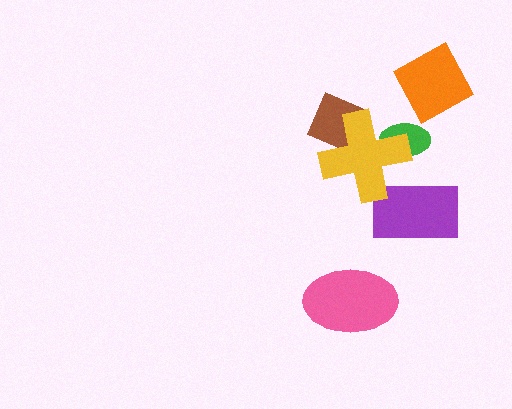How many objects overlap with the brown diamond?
1 object overlaps with the brown diamond.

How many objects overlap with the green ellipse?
1 object overlaps with the green ellipse.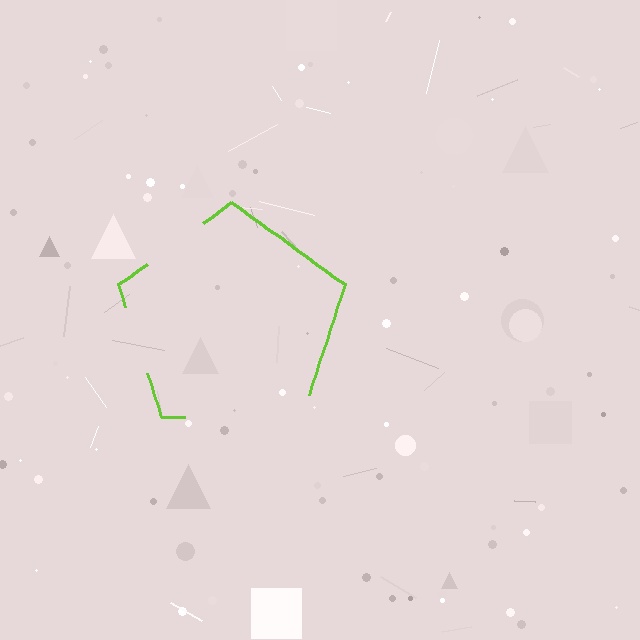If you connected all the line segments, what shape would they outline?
They would outline a pentagon.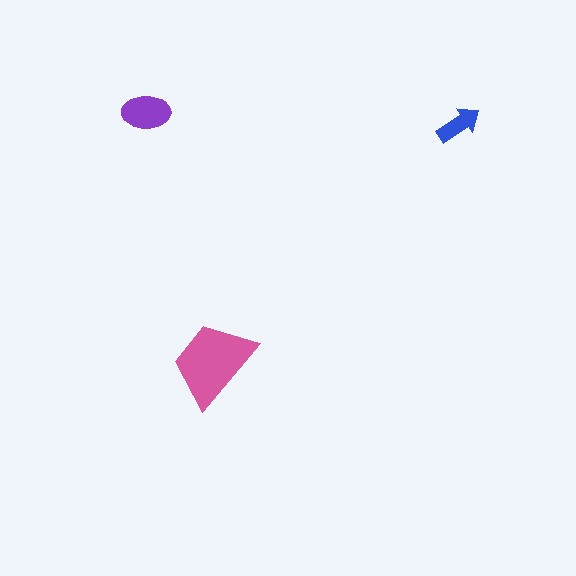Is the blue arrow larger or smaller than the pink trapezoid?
Smaller.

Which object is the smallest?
The blue arrow.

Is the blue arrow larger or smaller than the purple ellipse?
Smaller.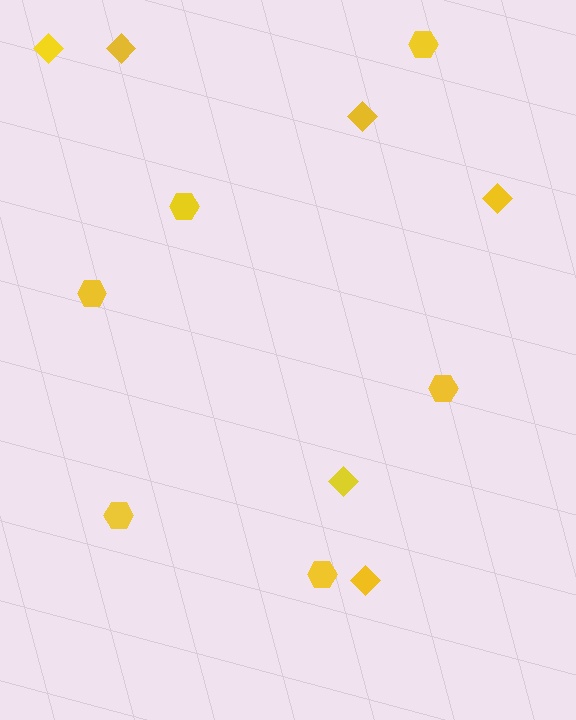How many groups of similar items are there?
There are 2 groups: one group of hexagons (6) and one group of diamonds (6).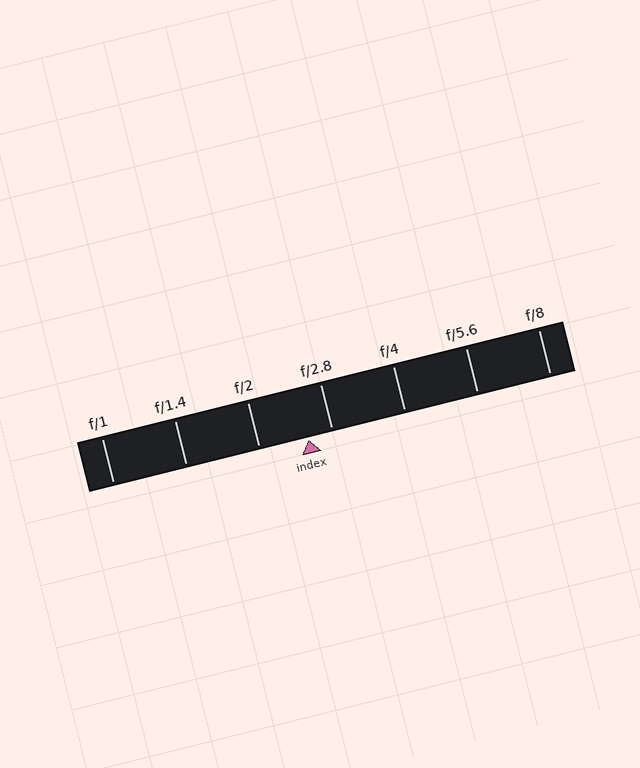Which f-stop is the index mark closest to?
The index mark is closest to f/2.8.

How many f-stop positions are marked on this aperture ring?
There are 7 f-stop positions marked.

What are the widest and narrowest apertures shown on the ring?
The widest aperture shown is f/1 and the narrowest is f/8.